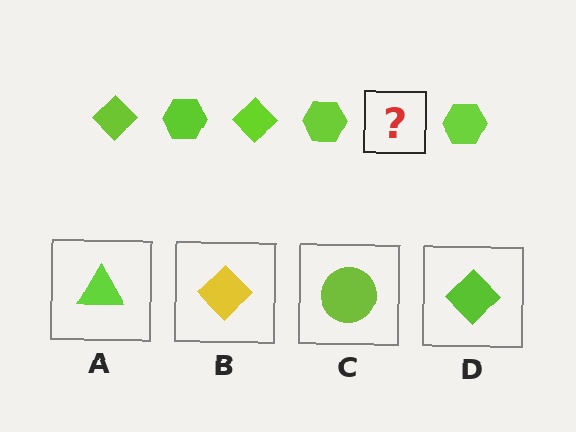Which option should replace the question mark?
Option D.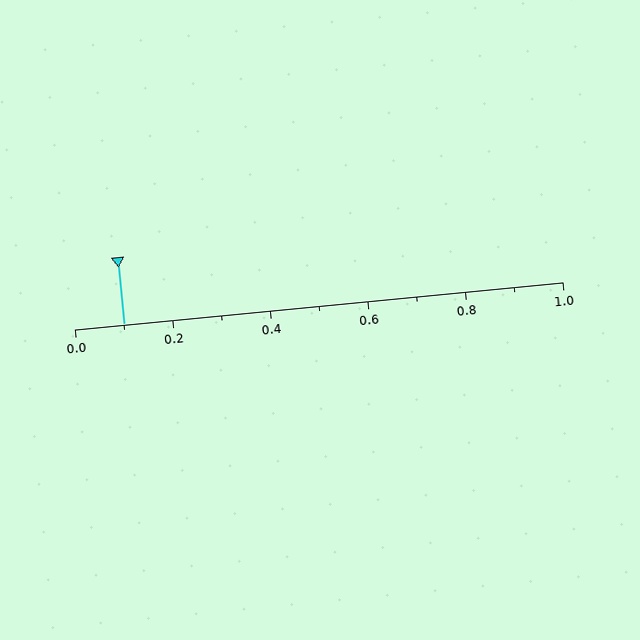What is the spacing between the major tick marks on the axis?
The major ticks are spaced 0.2 apart.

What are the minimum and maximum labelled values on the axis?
The axis runs from 0.0 to 1.0.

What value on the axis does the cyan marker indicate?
The marker indicates approximately 0.1.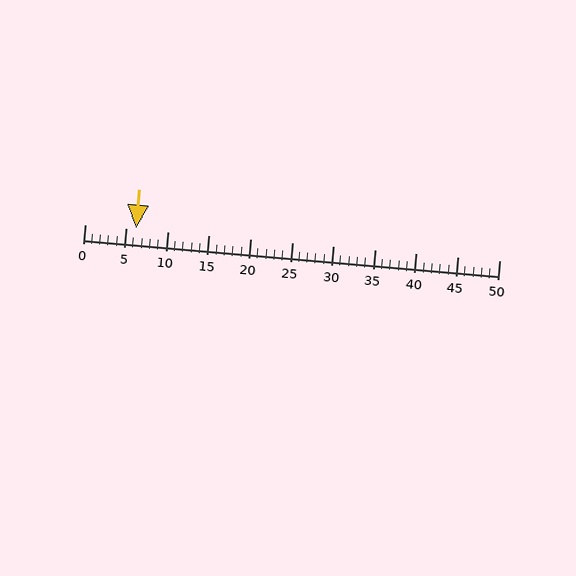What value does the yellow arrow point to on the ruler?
The yellow arrow points to approximately 6.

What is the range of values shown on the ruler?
The ruler shows values from 0 to 50.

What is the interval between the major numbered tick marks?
The major tick marks are spaced 5 units apart.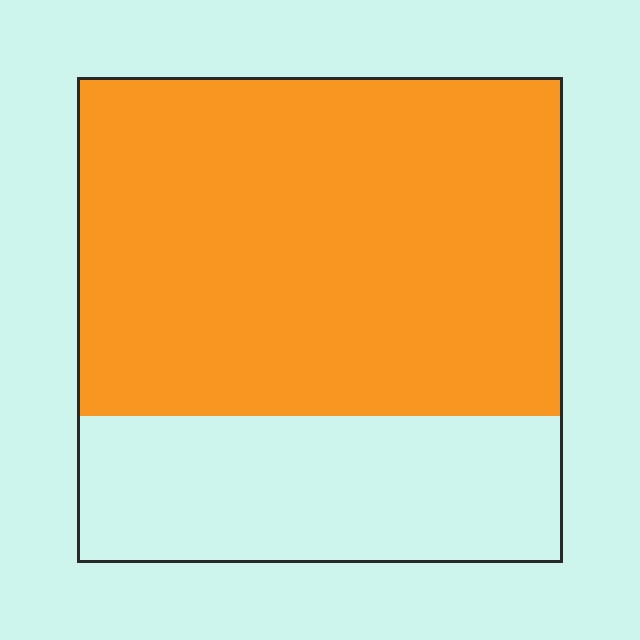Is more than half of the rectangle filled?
Yes.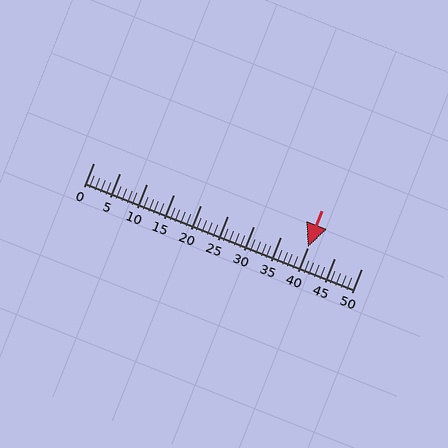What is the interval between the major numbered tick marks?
The major tick marks are spaced 5 units apart.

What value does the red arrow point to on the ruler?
The red arrow points to approximately 40.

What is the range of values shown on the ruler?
The ruler shows values from 0 to 50.